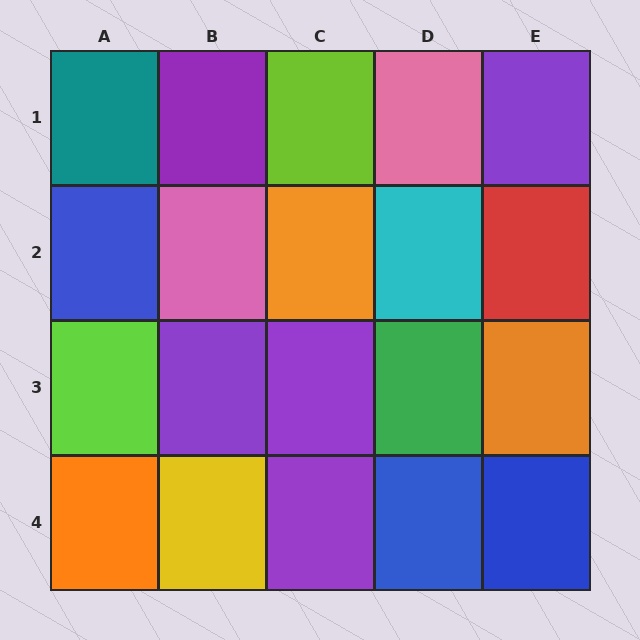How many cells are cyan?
1 cell is cyan.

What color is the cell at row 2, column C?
Orange.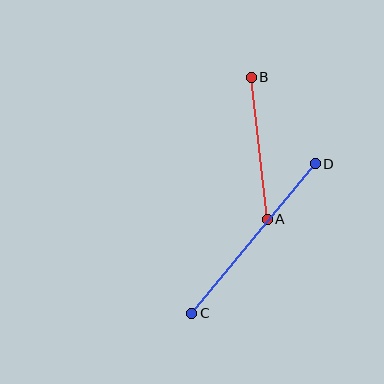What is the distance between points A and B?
The distance is approximately 143 pixels.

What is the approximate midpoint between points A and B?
The midpoint is at approximately (259, 148) pixels.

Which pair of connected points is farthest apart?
Points C and D are farthest apart.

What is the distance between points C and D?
The distance is approximately 193 pixels.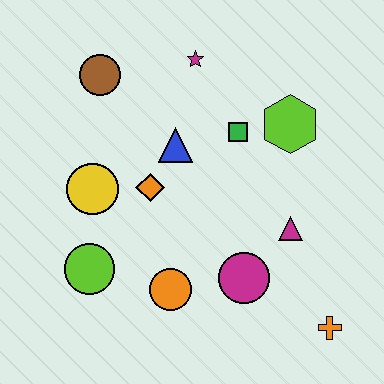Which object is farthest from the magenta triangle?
The brown circle is farthest from the magenta triangle.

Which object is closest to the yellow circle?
The orange diamond is closest to the yellow circle.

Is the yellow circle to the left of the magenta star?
Yes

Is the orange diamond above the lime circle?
Yes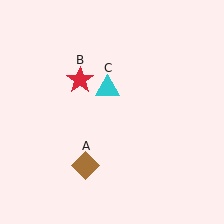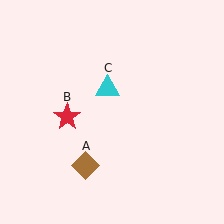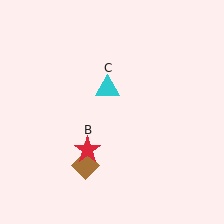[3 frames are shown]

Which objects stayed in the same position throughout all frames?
Brown diamond (object A) and cyan triangle (object C) remained stationary.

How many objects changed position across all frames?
1 object changed position: red star (object B).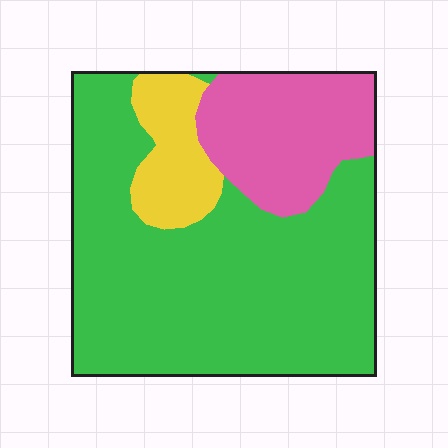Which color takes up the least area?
Yellow, at roughly 10%.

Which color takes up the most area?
Green, at roughly 65%.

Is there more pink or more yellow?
Pink.